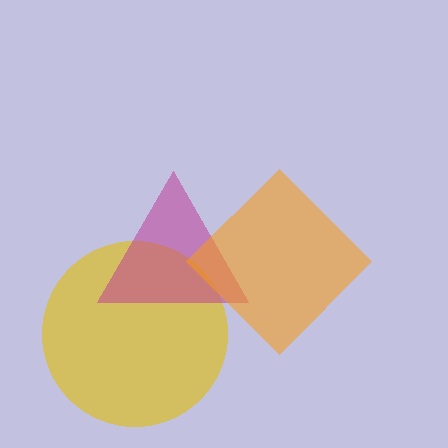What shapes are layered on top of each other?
The layered shapes are: a yellow circle, a magenta triangle, an orange diamond.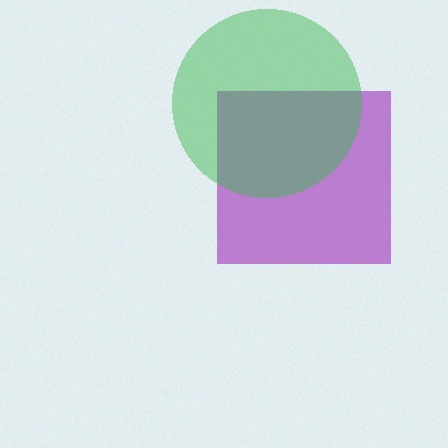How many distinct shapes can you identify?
There are 2 distinct shapes: a purple square, a green circle.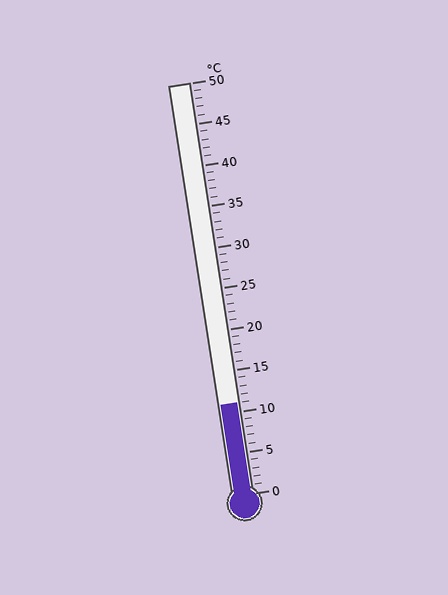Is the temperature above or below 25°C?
The temperature is below 25°C.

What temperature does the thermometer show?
The thermometer shows approximately 11°C.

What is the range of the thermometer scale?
The thermometer scale ranges from 0°C to 50°C.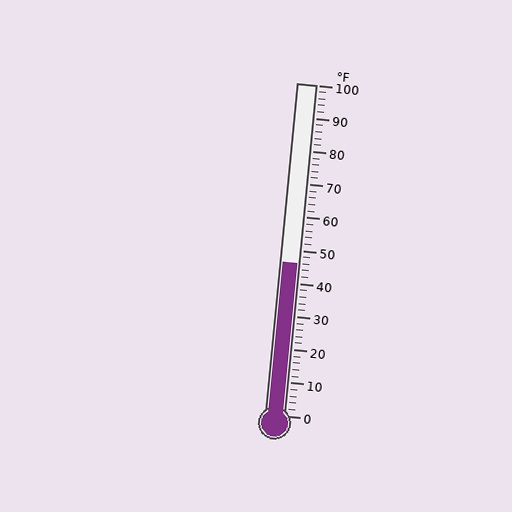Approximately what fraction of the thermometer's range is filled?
The thermometer is filled to approximately 45% of its range.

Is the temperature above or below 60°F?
The temperature is below 60°F.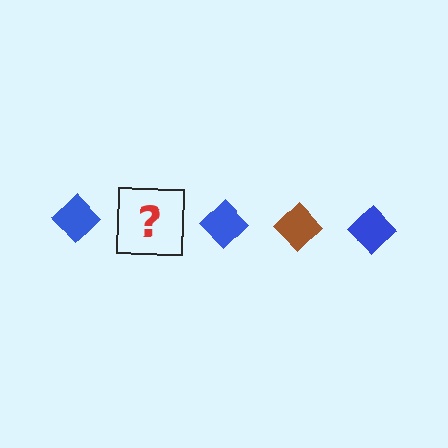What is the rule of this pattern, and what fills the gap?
The rule is that the pattern cycles through blue, brown diamonds. The gap should be filled with a brown diamond.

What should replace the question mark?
The question mark should be replaced with a brown diamond.